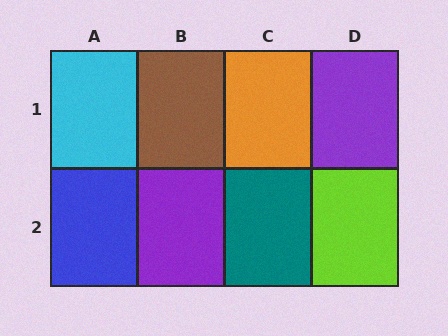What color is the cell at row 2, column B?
Purple.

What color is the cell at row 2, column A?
Blue.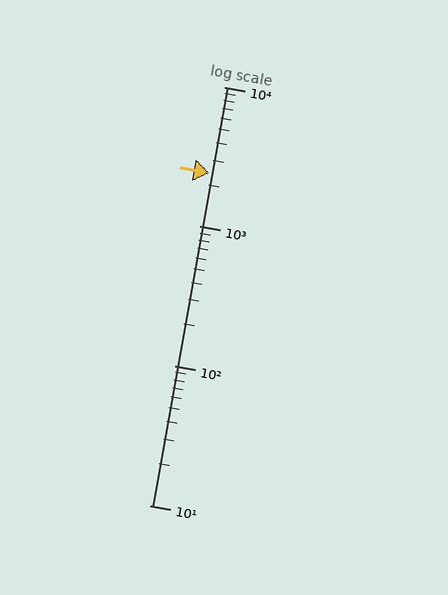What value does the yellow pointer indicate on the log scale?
The pointer indicates approximately 2400.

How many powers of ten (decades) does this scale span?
The scale spans 3 decades, from 10 to 10000.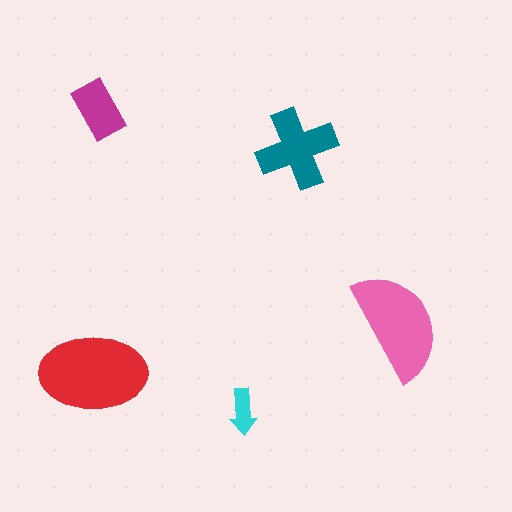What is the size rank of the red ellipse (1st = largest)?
1st.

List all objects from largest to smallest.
The red ellipse, the pink semicircle, the teal cross, the magenta rectangle, the cyan arrow.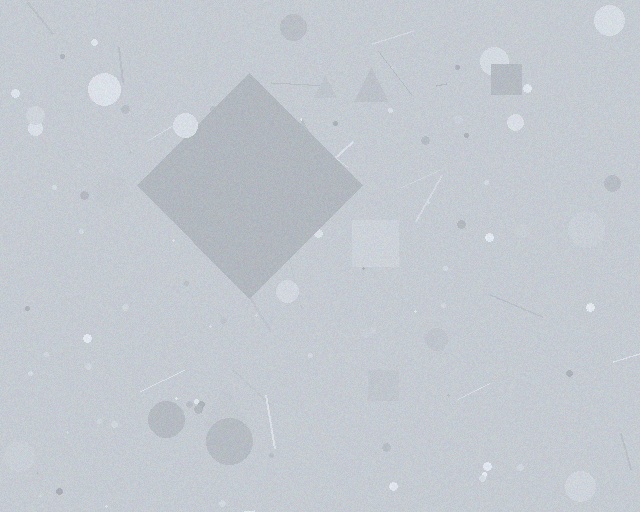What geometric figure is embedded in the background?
A diamond is embedded in the background.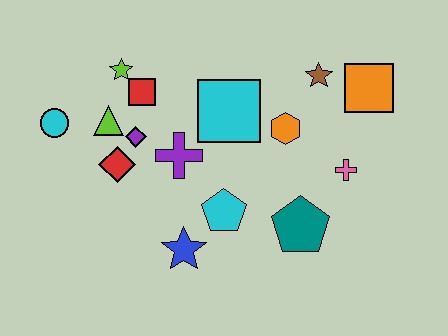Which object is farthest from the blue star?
The orange square is farthest from the blue star.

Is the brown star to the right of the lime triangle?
Yes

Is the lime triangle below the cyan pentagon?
No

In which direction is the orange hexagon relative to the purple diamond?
The orange hexagon is to the right of the purple diamond.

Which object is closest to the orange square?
The brown star is closest to the orange square.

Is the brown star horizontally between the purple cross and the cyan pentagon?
No